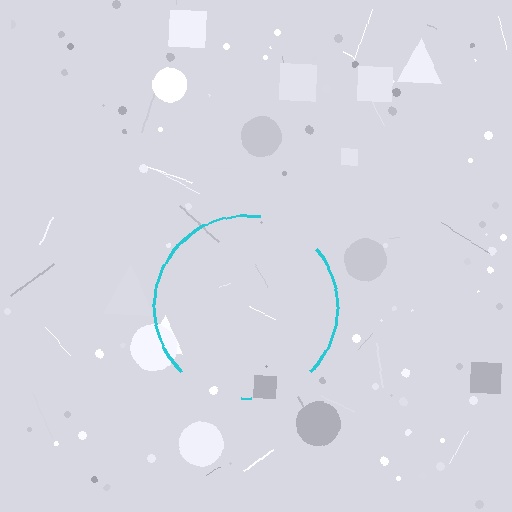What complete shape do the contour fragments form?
The contour fragments form a circle.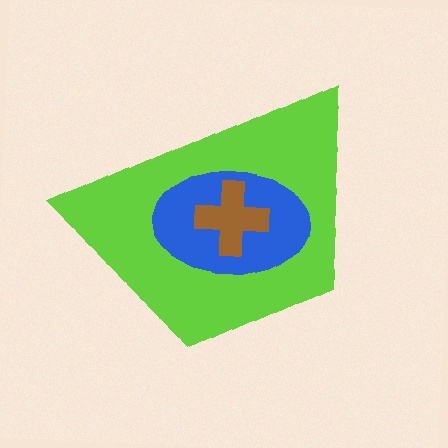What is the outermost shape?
The lime trapezoid.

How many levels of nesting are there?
3.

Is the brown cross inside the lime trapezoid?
Yes.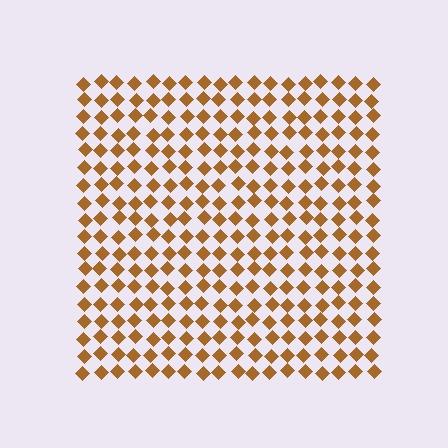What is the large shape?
The large shape is a square.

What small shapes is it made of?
It is made of small diamonds.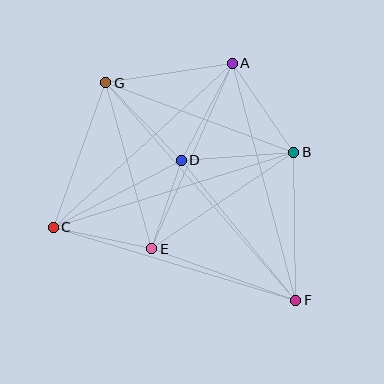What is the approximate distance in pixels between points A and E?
The distance between A and E is approximately 202 pixels.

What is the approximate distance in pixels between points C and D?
The distance between C and D is approximately 145 pixels.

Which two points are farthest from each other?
Points F and G are farthest from each other.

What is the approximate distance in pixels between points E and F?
The distance between E and F is approximately 153 pixels.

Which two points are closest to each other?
Points D and E are closest to each other.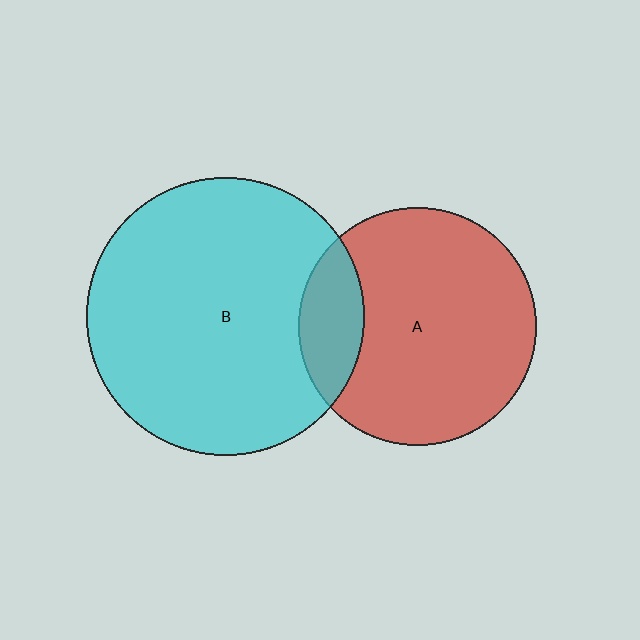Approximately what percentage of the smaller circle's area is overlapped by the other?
Approximately 20%.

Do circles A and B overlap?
Yes.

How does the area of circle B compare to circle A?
Approximately 1.4 times.